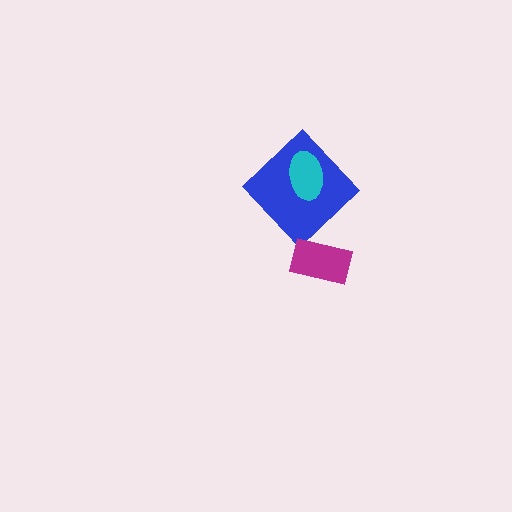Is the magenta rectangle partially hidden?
No, no other shape covers it.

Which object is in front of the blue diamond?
The cyan ellipse is in front of the blue diamond.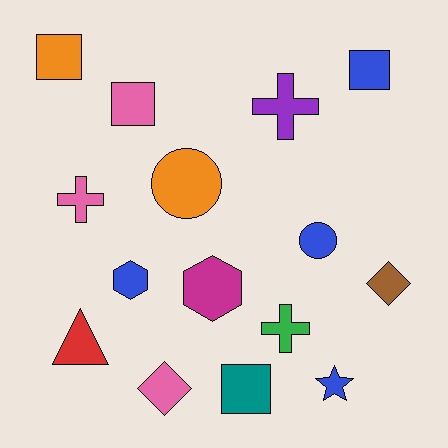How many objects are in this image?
There are 15 objects.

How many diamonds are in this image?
There are 2 diamonds.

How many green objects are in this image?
There is 1 green object.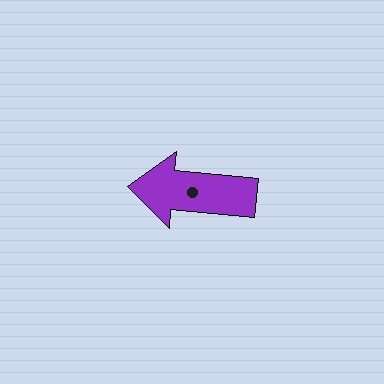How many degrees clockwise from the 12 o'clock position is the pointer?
Approximately 275 degrees.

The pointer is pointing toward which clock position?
Roughly 9 o'clock.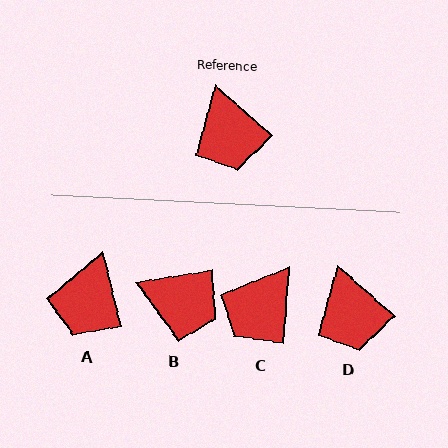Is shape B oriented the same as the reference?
No, it is off by about 51 degrees.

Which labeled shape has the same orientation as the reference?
D.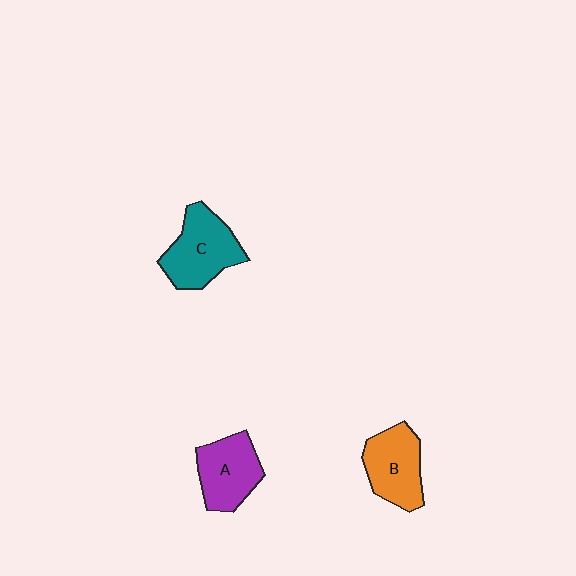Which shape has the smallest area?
Shape A (purple).